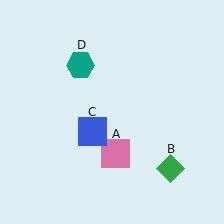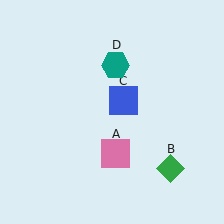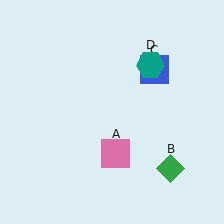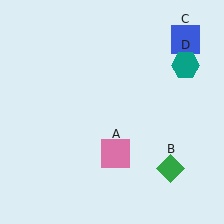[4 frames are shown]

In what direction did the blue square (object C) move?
The blue square (object C) moved up and to the right.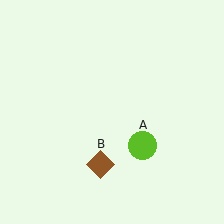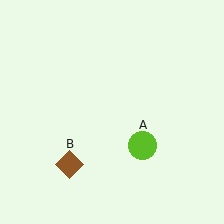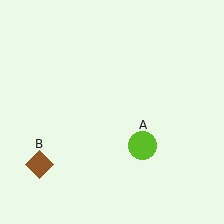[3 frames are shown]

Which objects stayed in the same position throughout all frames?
Lime circle (object A) remained stationary.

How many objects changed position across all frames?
1 object changed position: brown diamond (object B).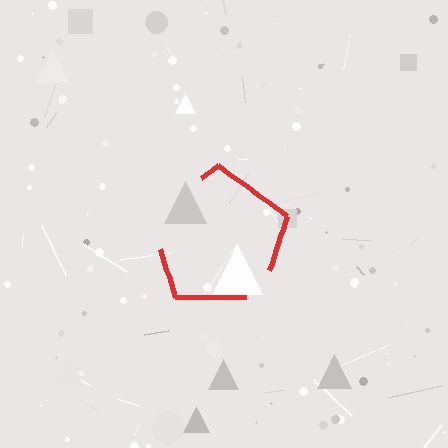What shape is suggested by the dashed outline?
The dashed outline suggests a pentagon.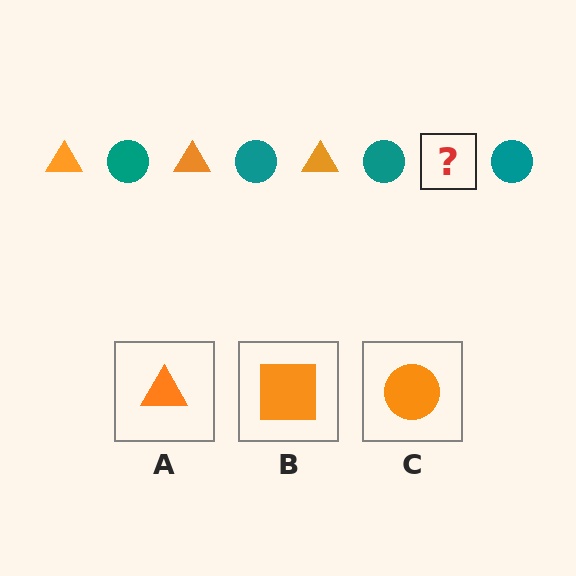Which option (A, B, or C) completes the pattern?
A.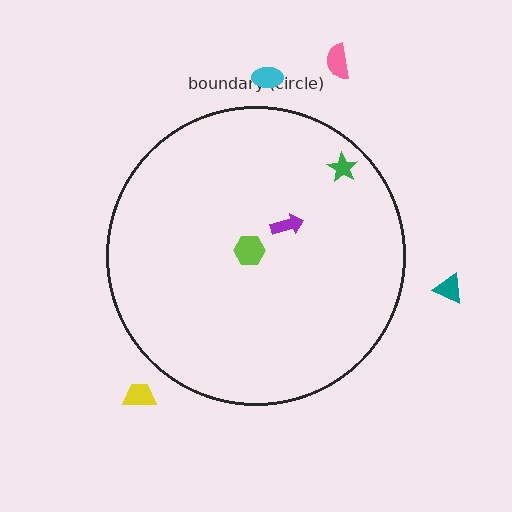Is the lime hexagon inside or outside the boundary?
Inside.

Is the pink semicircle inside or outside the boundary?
Outside.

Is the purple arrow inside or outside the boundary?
Inside.